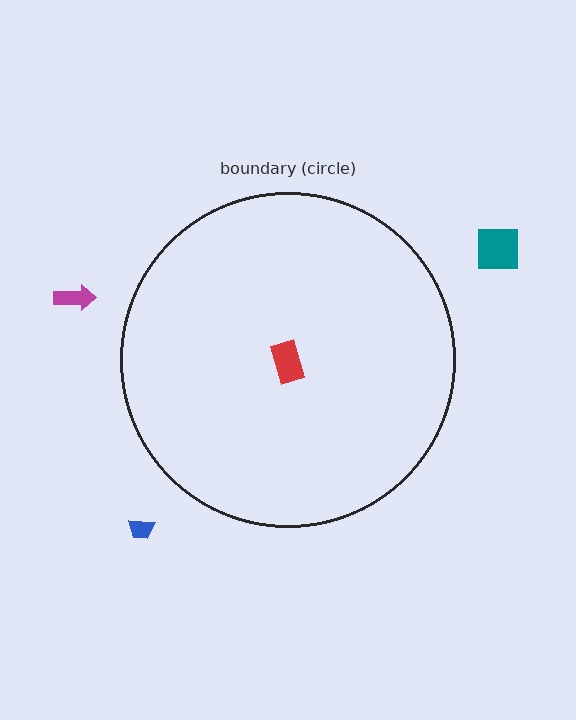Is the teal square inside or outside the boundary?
Outside.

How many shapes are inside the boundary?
1 inside, 3 outside.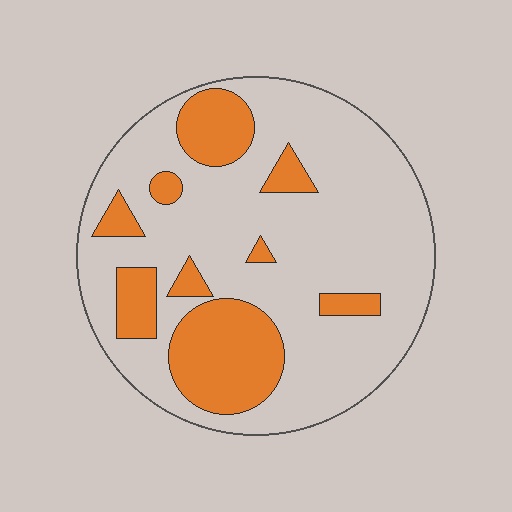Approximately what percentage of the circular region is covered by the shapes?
Approximately 25%.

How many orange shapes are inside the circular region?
9.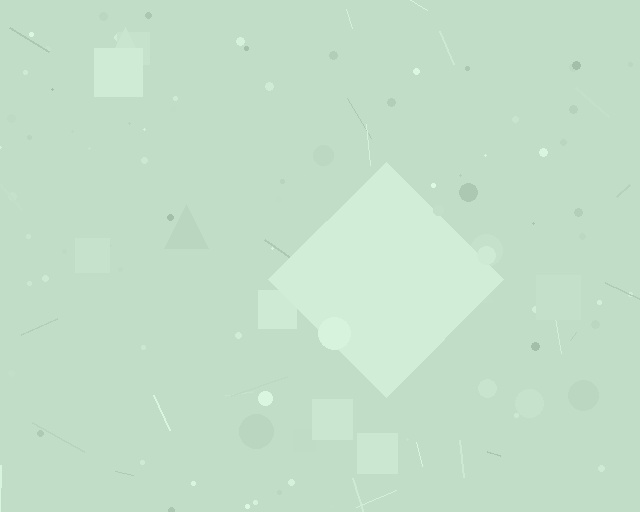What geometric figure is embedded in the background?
A diamond is embedded in the background.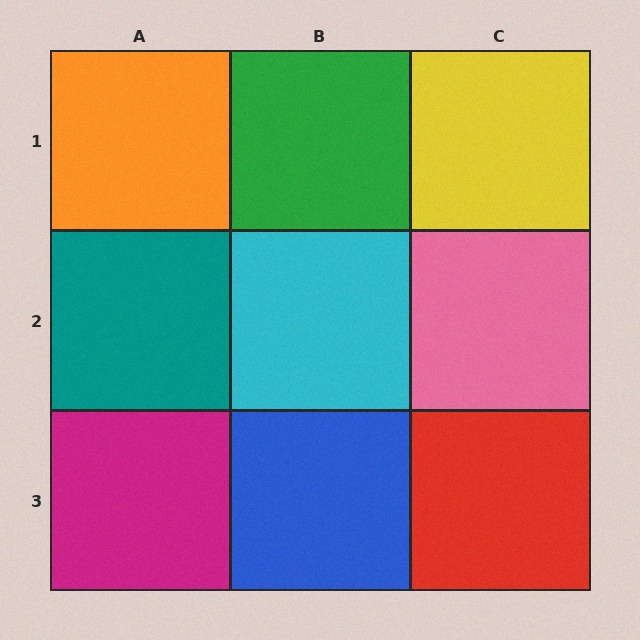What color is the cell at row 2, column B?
Cyan.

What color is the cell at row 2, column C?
Pink.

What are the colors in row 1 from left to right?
Orange, green, yellow.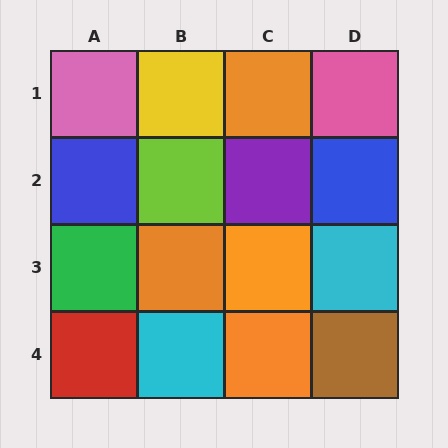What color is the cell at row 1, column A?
Pink.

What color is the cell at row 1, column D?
Pink.